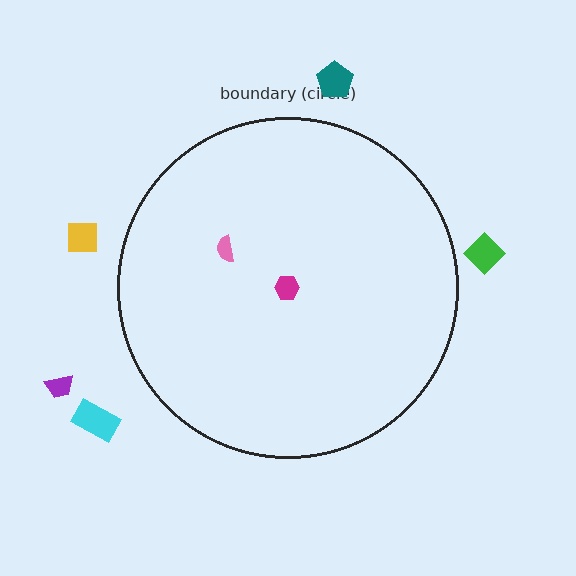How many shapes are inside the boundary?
2 inside, 5 outside.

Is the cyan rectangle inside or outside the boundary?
Outside.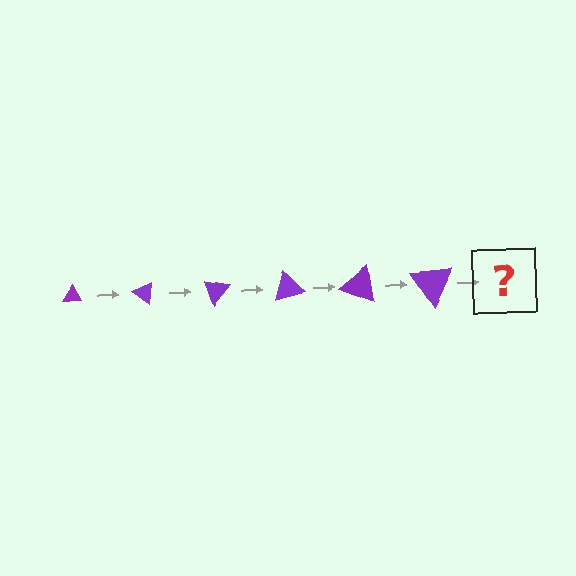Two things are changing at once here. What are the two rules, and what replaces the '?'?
The two rules are that the triangle grows larger each step and it rotates 35 degrees each step. The '?' should be a triangle, larger than the previous one and rotated 210 degrees from the start.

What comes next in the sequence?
The next element should be a triangle, larger than the previous one and rotated 210 degrees from the start.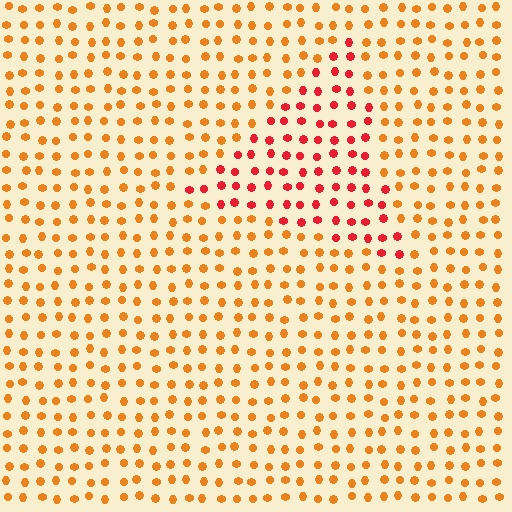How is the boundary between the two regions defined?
The boundary is defined purely by a slight shift in hue (about 35 degrees). Spacing, size, and orientation are identical on both sides.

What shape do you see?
I see a triangle.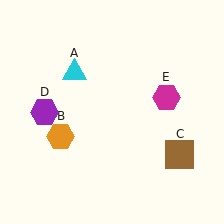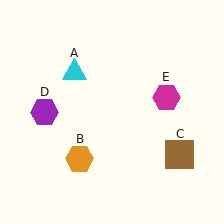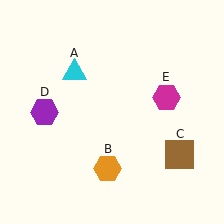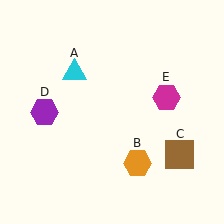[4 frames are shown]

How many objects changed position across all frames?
1 object changed position: orange hexagon (object B).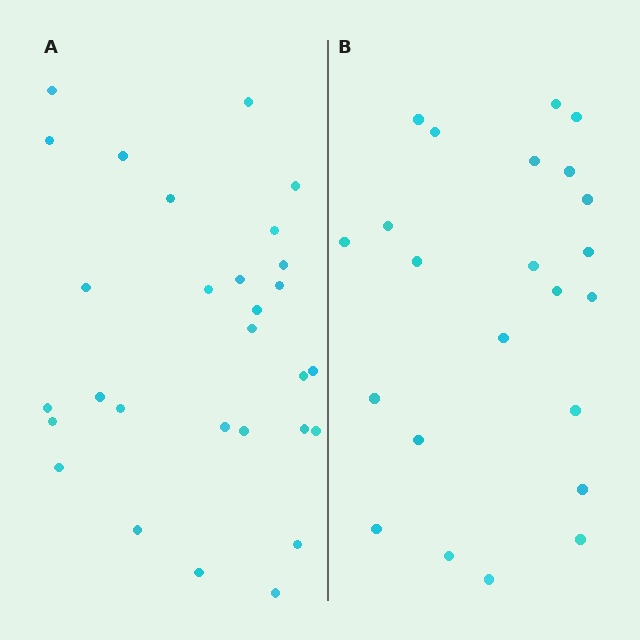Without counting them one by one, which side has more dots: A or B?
Region A (the left region) has more dots.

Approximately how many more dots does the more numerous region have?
Region A has about 6 more dots than region B.